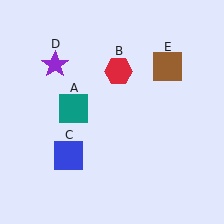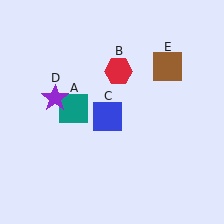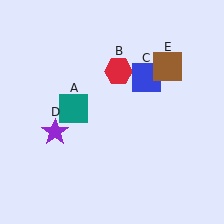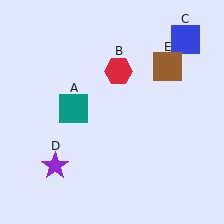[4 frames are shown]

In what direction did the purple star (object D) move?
The purple star (object D) moved down.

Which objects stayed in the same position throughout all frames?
Teal square (object A) and red hexagon (object B) and brown square (object E) remained stationary.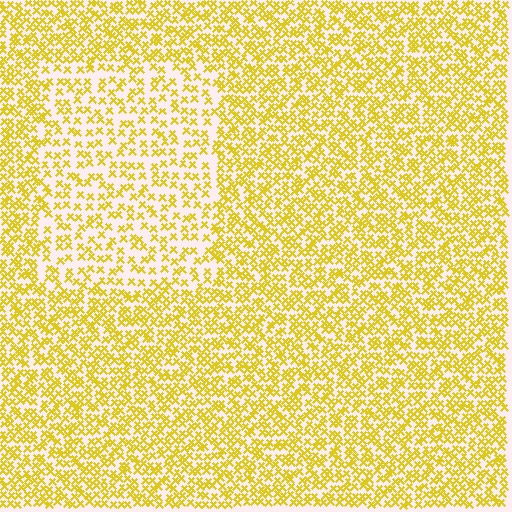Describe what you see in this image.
The image contains small yellow elements arranged at two different densities. A rectangle-shaped region is visible where the elements are less densely packed than the surrounding area.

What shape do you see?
I see a rectangle.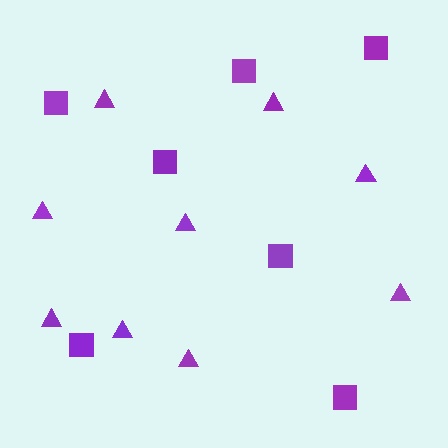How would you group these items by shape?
There are 2 groups: one group of squares (7) and one group of triangles (9).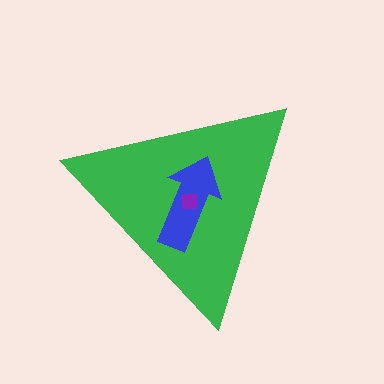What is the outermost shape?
The green triangle.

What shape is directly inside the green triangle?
The blue arrow.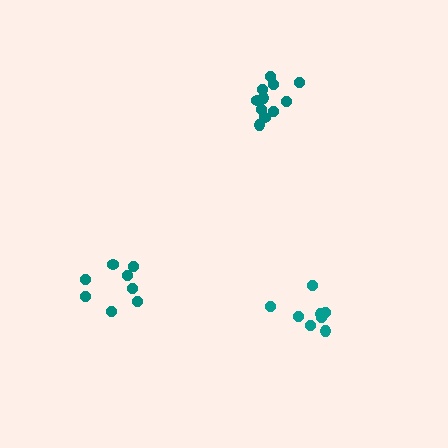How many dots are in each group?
Group 1: 8 dots, Group 2: 11 dots, Group 3: 8 dots (27 total).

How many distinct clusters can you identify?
There are 3 distinct clusters.